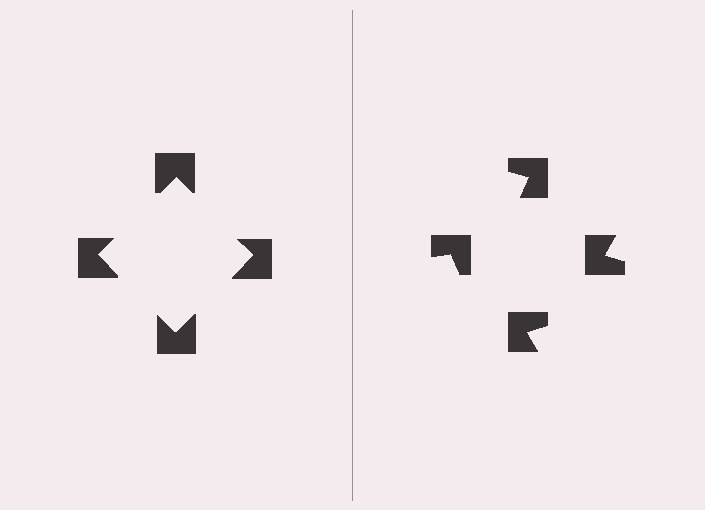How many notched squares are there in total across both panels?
8 — 4 on each side.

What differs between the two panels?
The notched squares are positioned identically on both sides; only the wedge orientations differ. On the left they align to a square; on the right they are misaligned.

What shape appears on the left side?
An illusory square.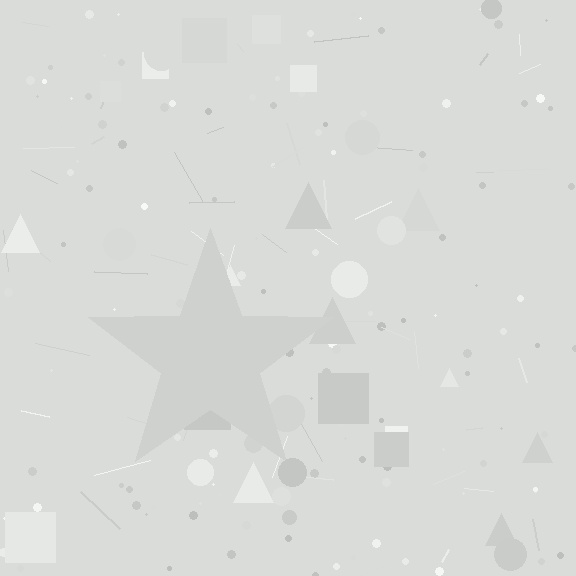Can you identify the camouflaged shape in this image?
The camouflaged shape is a star.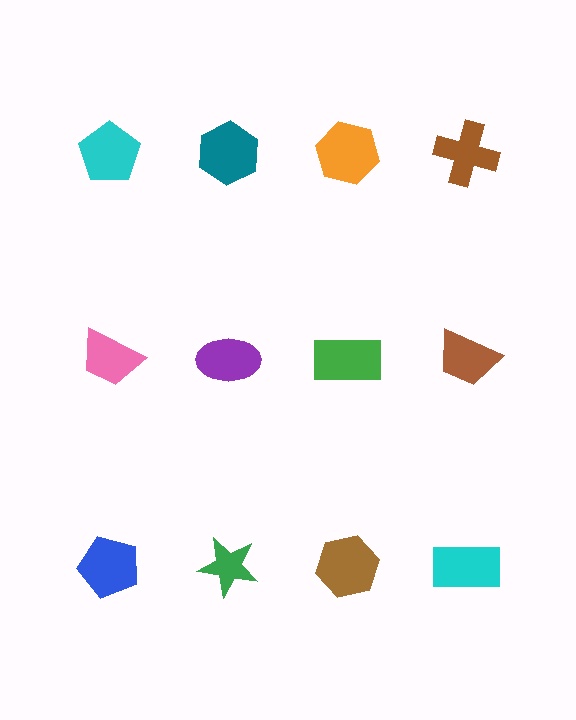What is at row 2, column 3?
A green rectangle.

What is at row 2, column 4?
A brown trapezoid.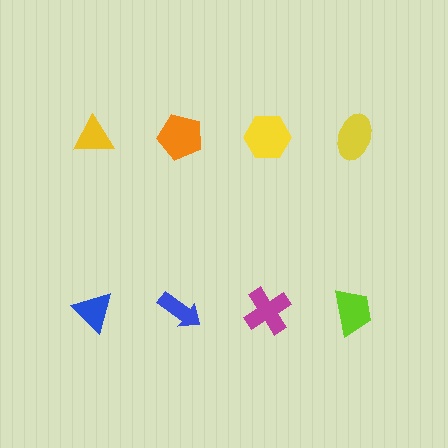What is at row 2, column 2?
A blue arrow.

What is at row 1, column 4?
A yellow ellipse.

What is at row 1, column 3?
A yellow hexagon.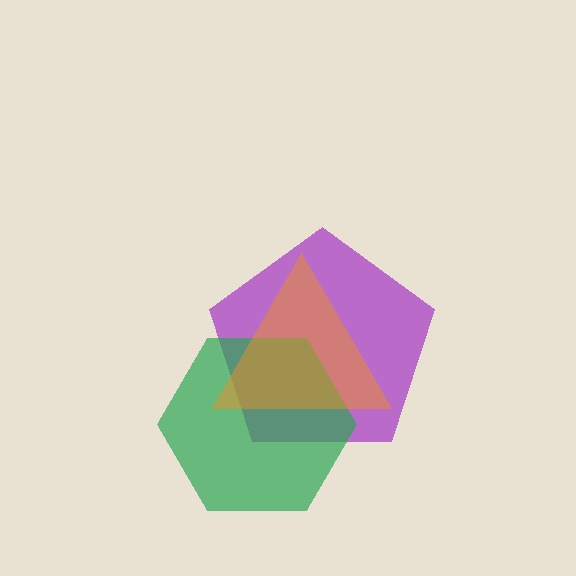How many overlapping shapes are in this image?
There are 3 overlapping shapes in the image.